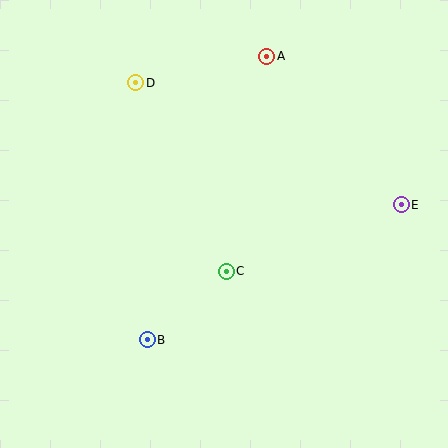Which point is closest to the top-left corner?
Point D is closest to the top-left corner.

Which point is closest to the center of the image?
Point C at (226, 271) is closest to the center.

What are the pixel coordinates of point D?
Point D is at (136, 83).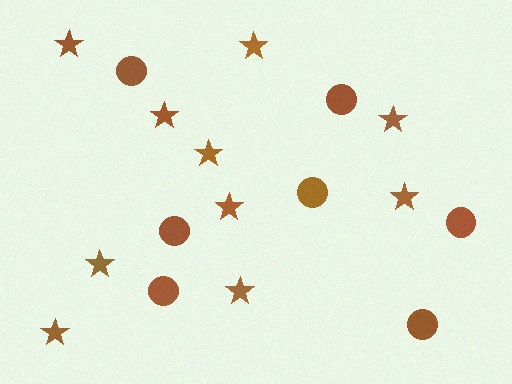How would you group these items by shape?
There are 2 groups: one group of stars (10) and one group of circles (7).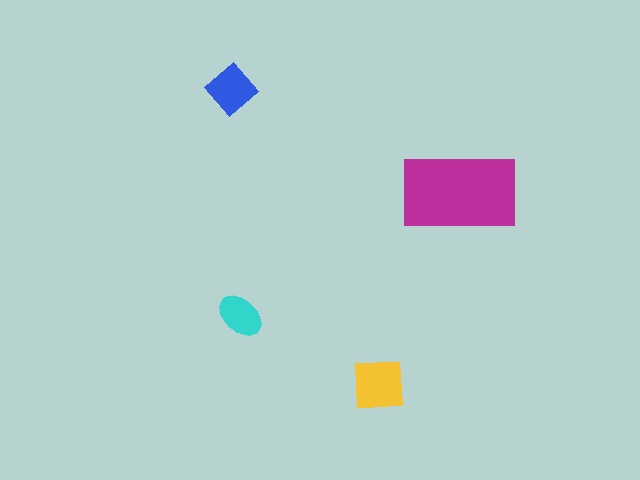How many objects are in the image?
There are 4 objects in the image.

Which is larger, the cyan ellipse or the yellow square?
The yellow square.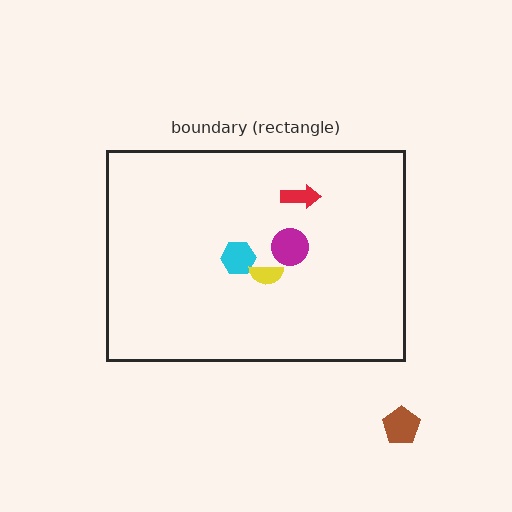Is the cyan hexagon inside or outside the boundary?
Inside.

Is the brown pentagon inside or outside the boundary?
Outside.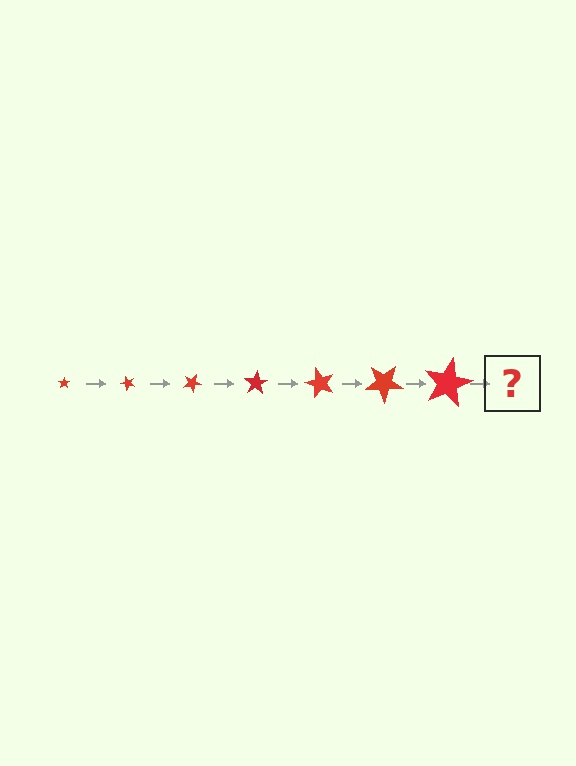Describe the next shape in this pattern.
It should be a star, larger than the previous one and rotated 350 degrees from the start.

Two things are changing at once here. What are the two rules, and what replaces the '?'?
The two rules are that the star grows larger each step and it rotates 50 degrees each step. The '?' should be a star, larger than the previous one and rotated 350 degrees from the start.